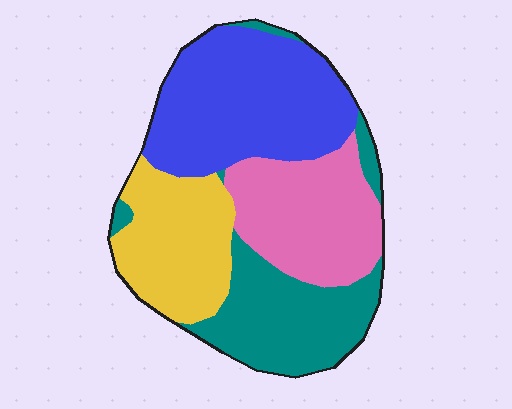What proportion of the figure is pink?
Pink covers 23% of the figure.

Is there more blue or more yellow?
Blue.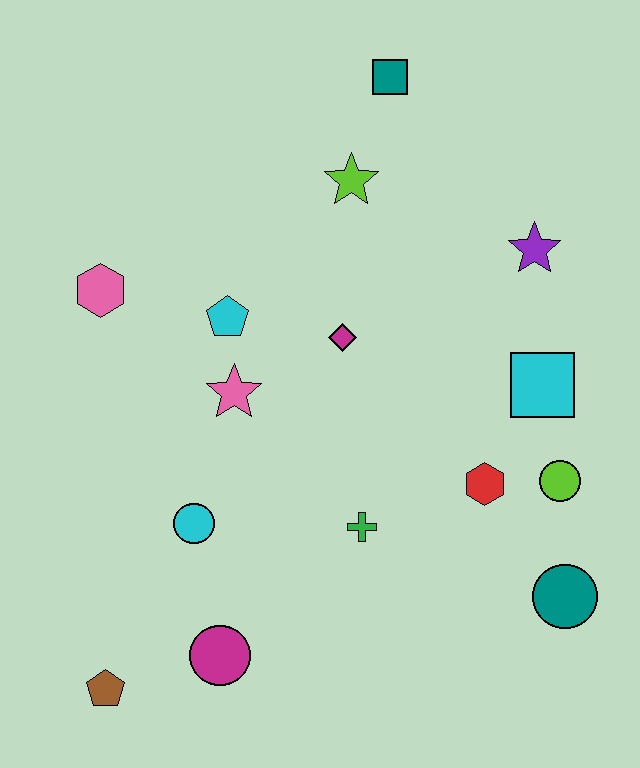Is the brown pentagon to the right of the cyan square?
No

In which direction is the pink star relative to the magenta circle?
The pink star is above the magenta circle.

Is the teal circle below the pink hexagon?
Yes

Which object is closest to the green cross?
The red hexagon is closest to the green cross.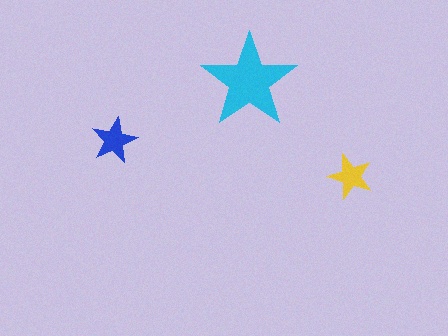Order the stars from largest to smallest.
the cyan one, the blue one, the yellow one.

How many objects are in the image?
There are 3 objects in the image.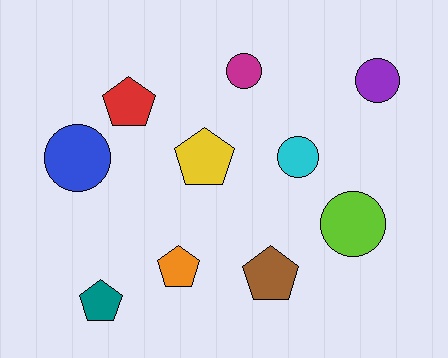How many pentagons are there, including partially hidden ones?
There are 5 pentagons.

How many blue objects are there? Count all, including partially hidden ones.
There is 1 blue object.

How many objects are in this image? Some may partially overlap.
There are 10 objects.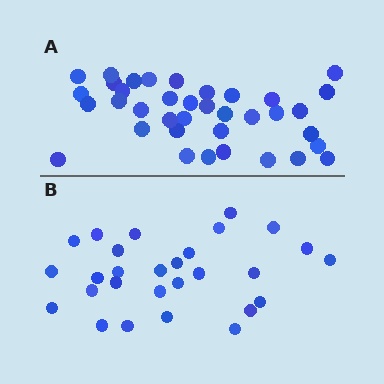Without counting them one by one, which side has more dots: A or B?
Region A (the top region) has more dots.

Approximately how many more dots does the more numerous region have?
Region A has roughly 8 or so more dots than region B.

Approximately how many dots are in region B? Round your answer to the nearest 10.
About 30 dots. (The exact count is 28, which rounds to 30.)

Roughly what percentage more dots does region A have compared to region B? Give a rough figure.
About 30% more.